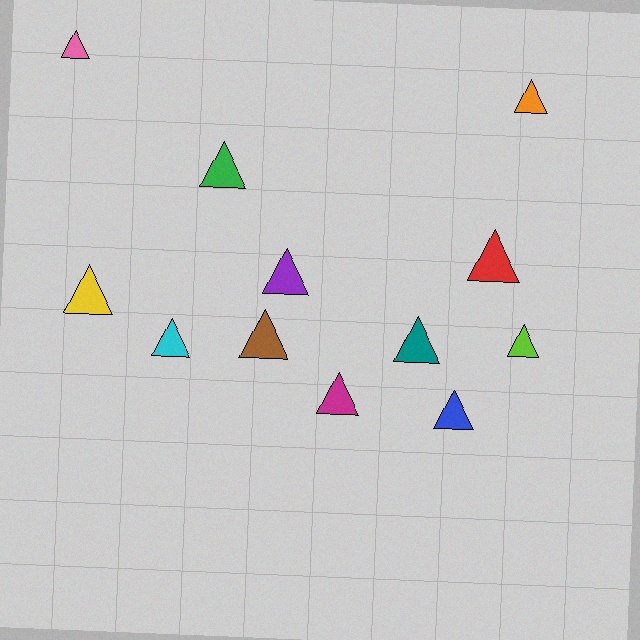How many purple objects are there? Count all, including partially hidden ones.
There is 1 purple object.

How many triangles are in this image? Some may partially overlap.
There are 12 triangles.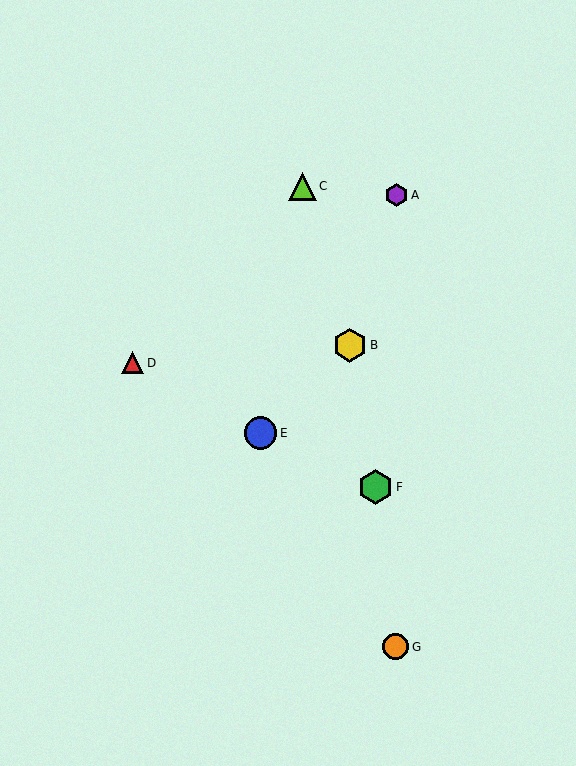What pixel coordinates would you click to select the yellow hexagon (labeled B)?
Click at (350, 345) to select the yellow hexagon B.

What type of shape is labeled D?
Shape D is a red triangle.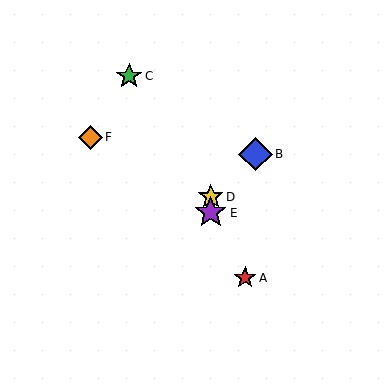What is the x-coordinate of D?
Object D is at x≈211.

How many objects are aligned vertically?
2 objects (D, E) are aligned vertically.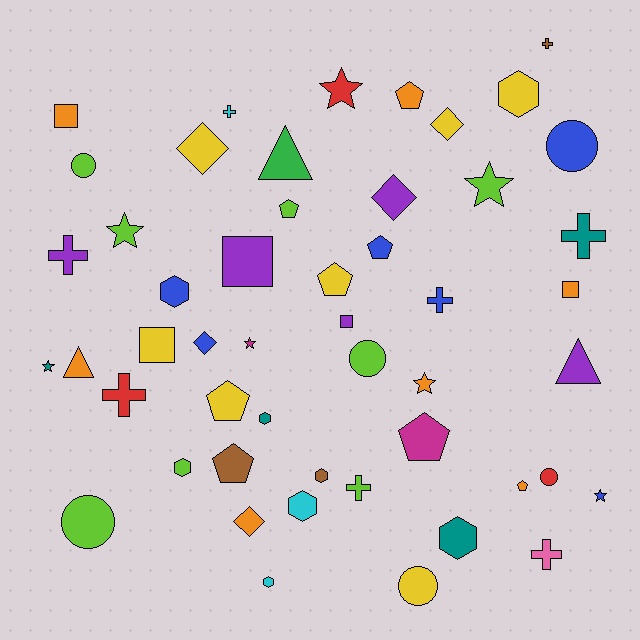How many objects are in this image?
There are 50 objects.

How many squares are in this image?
There are 5 squares.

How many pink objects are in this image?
There is 1 pink object.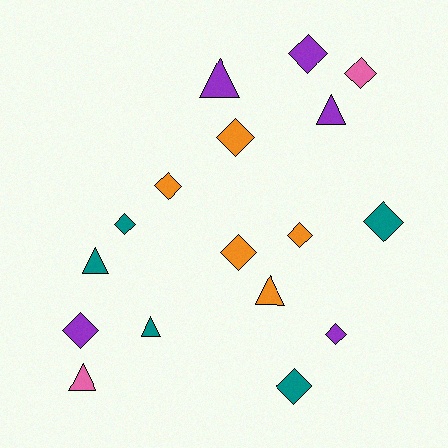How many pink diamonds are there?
There is 1 pink diamond.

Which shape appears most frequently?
Diamond, with 11 objects.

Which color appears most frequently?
Purple, with 5 objects.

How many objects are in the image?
There are 17 objects.